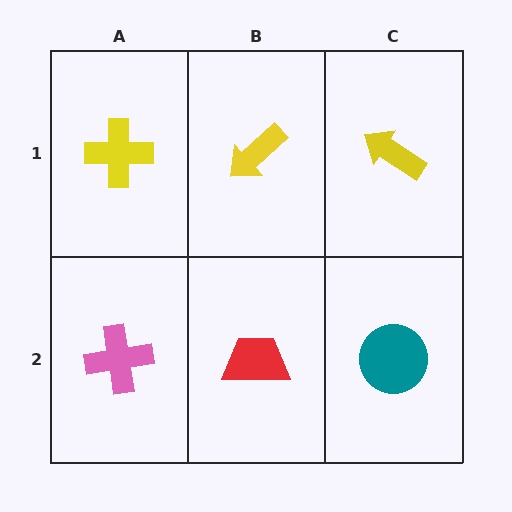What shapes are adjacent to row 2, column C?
A yellow arrow (row 1, column C), a red trapezoid (row 2, column B).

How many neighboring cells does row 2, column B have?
3.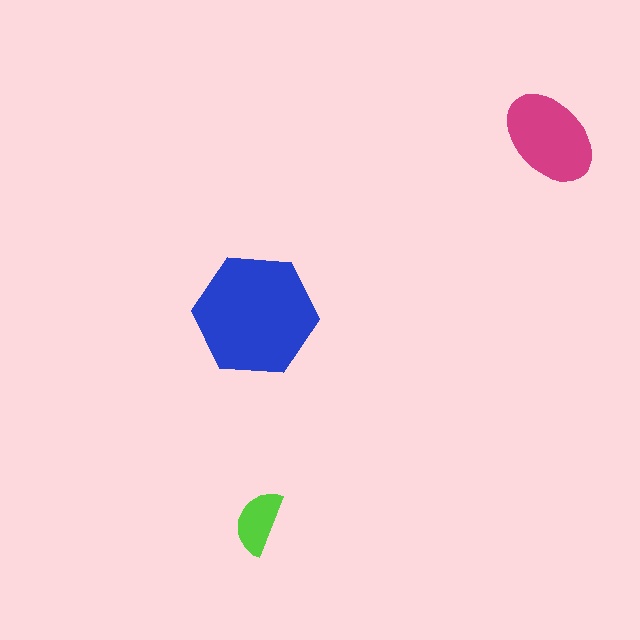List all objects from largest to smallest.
The blue hexagon, the magenta ellipse, the lime semicircle.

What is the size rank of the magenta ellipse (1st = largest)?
2nd.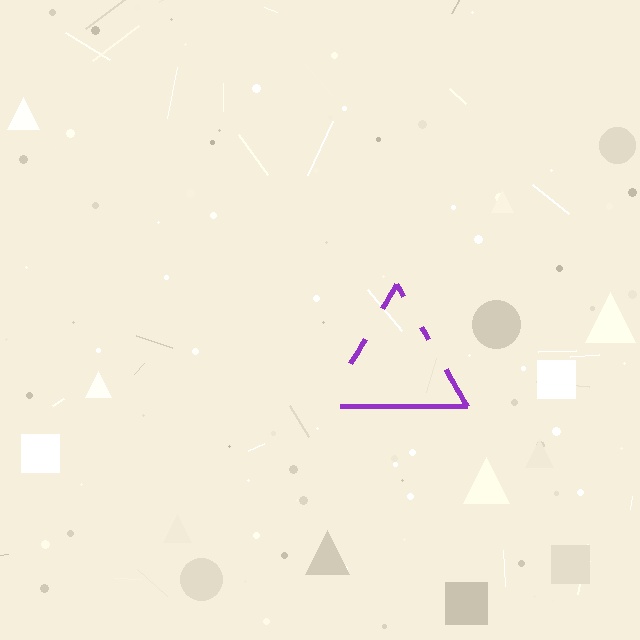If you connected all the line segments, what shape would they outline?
They would outline a triangle.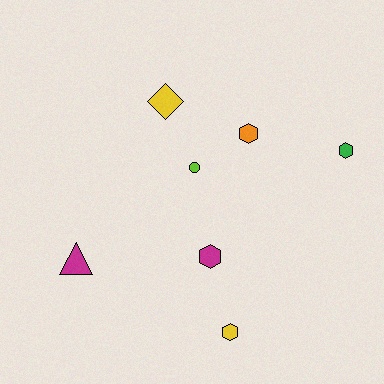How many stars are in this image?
There are no stars.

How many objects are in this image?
There are 7 objects.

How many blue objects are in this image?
There are no blue objects.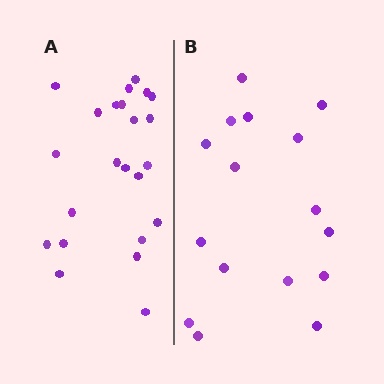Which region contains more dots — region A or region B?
Region A (the left region) has more dots.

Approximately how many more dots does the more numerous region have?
Region A has roughly 8 or so more dots than region B.